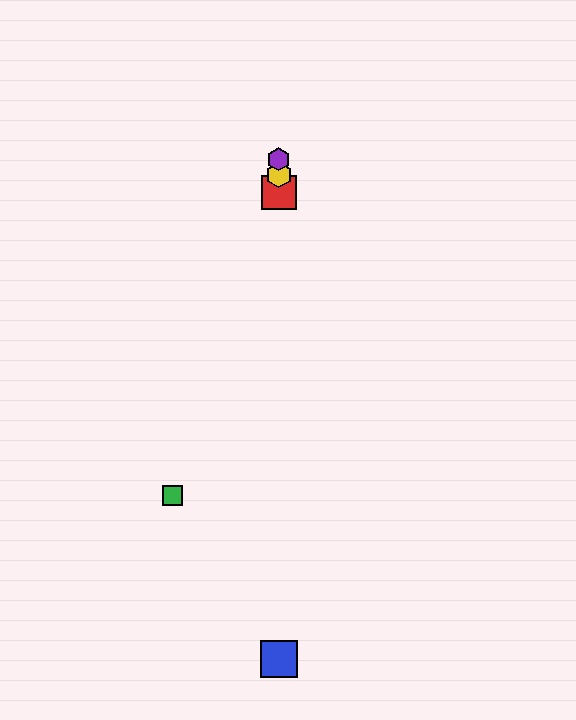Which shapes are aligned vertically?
The red square, the blue square, the yellow hexagon, the purple hexagon are aligned vertically.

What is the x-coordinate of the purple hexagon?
The purple hexagon is at x≈279.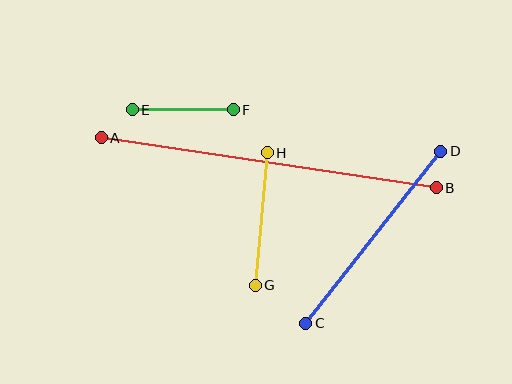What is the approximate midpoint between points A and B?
The midpoint is at approximately (269, 163) pixels.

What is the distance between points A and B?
The distance is approximately 339 pixels.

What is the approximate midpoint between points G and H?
The midpoint is at approximately (261, 219) pixels.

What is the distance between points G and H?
The distance is approximately 133 pixels.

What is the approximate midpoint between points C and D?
The midpoint is at approximately (373, 237) pixels.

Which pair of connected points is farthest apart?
Points A and B are farthest apart.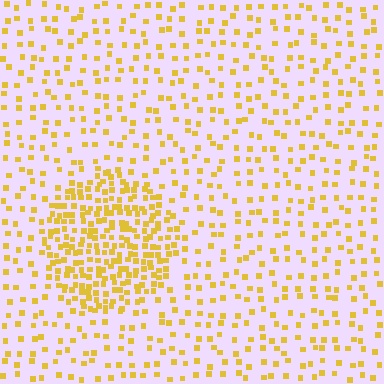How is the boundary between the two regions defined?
The boundary is defined by a change in element density (approximately 2.7x ratio). All elements are the same color, size, and shape.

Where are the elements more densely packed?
The elements are more densely packed inside the circle boundary.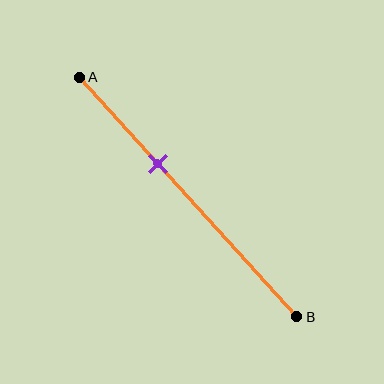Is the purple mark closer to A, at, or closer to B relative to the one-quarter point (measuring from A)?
The purple mark is closer to point B than the one-quarter point of segment AB.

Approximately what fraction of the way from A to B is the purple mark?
The purple mark is approximately 35% of the way from A to B.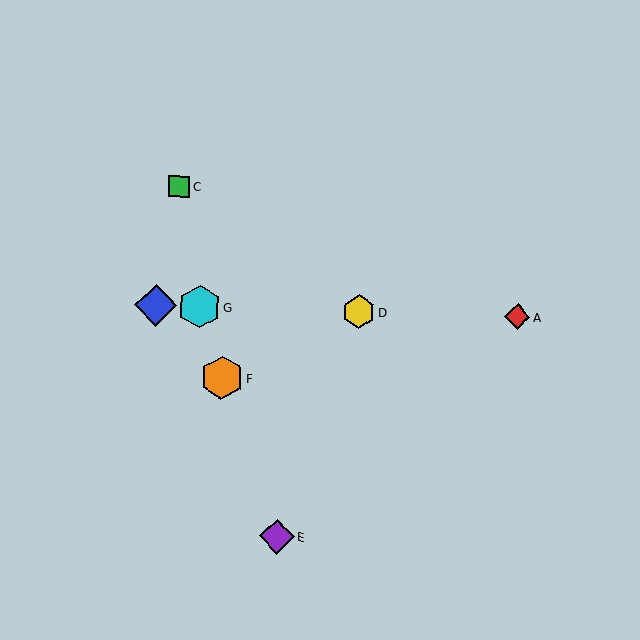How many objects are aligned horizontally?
4 objects (A, B, D, G) are aligned horizontally.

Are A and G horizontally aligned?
Yes, both are at y≈317.